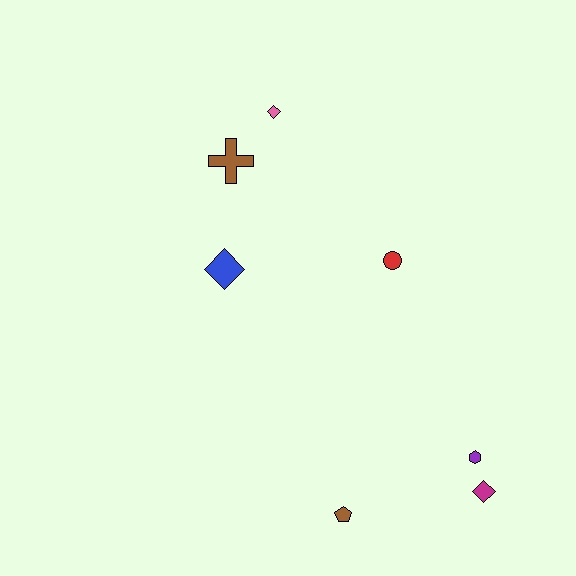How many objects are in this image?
There are 7 objects.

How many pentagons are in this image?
There is 1 pentagon.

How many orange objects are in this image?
There are no orange objects.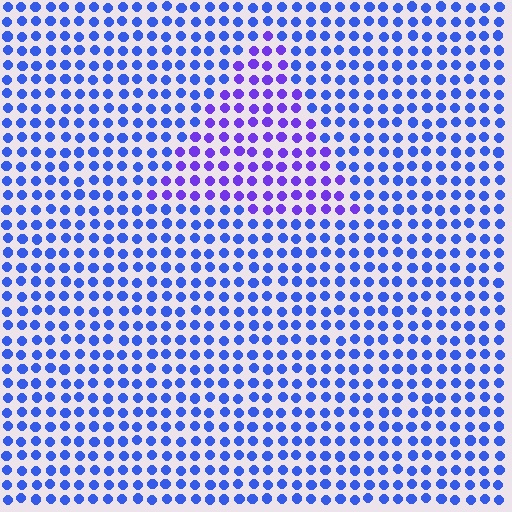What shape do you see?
I see a triangle.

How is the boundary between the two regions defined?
The boundary is defined purely by a slight shift in hue (about 34 degrees). Spacing, size, and orientation are identical on both sides.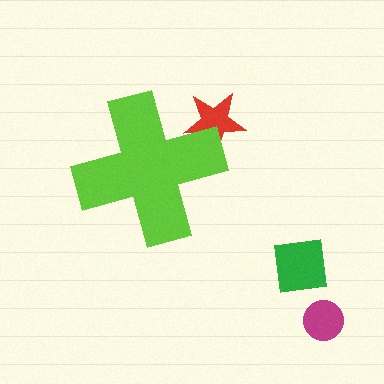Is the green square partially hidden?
No, the green square is fully visible.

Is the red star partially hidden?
Yes, the red star is partially hidden behind the lime cross.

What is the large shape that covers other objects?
A lime cross.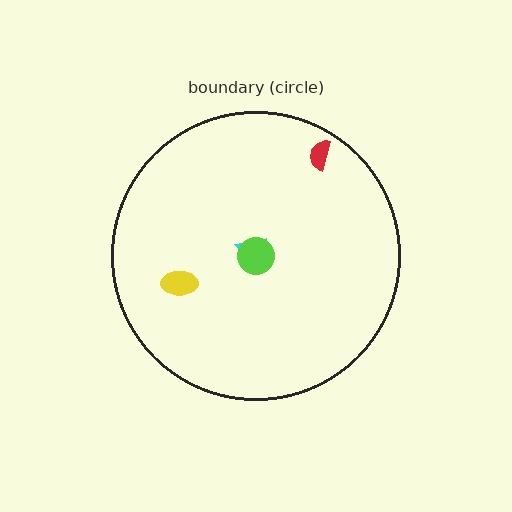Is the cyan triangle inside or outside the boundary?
Inside.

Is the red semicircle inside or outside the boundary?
Inside.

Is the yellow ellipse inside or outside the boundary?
Inside.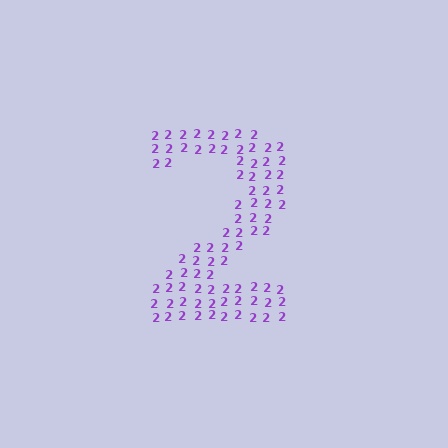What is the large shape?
The large shape is the digit 2.